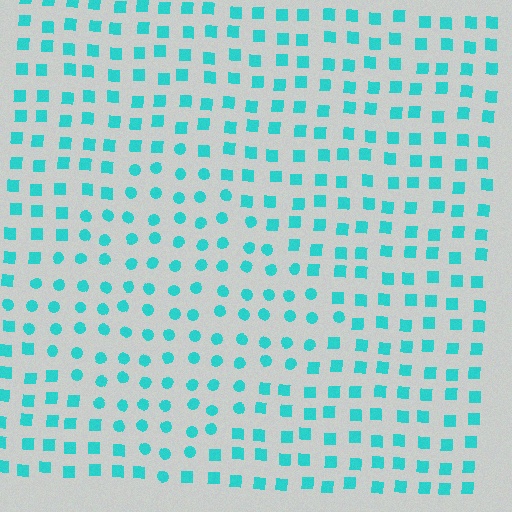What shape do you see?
I see a diamond.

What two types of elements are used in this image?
The image uses circles inside the diamond region and squares outside it.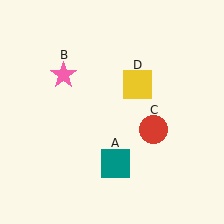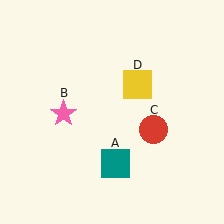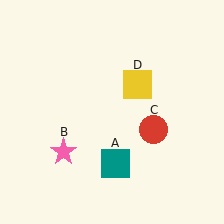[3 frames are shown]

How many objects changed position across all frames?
1 object changed position: pink star (object B).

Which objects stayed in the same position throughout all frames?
Teal square (object A) and red circle (object C) and yellow square (object D) remained stationary.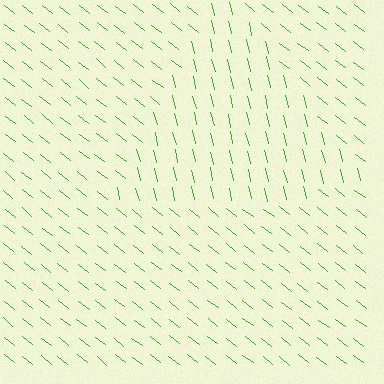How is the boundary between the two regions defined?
The boundary is defined purely by a change in line orientation (approximately 39 degrees difference). All lines are the same color and thickness.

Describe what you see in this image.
The image is filled with small green line segments. A triangle region in the image has lines oriented differently from the surrounding lines, creating a visible texture boundary.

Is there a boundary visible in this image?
Yes, there is a texture boundary formed by a change in line orientation.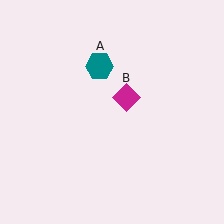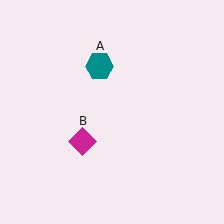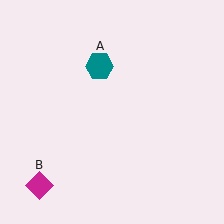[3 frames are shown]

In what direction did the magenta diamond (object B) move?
The magenta diamond (object B) moved down and to the left.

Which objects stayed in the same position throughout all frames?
Teal hexagon (object A) remained stationary.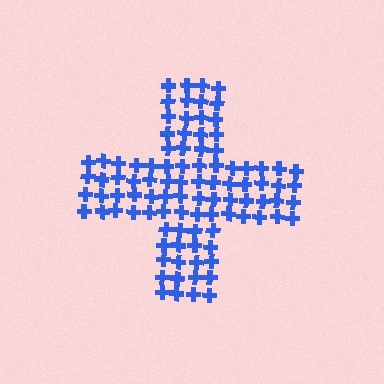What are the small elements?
The small elements are crosses.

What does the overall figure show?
The overall figure shows a cross.